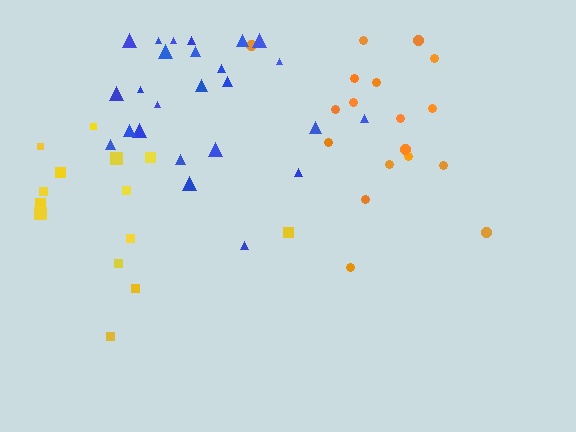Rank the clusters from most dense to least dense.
blue, orange, yellow.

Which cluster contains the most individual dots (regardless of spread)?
Blue (25).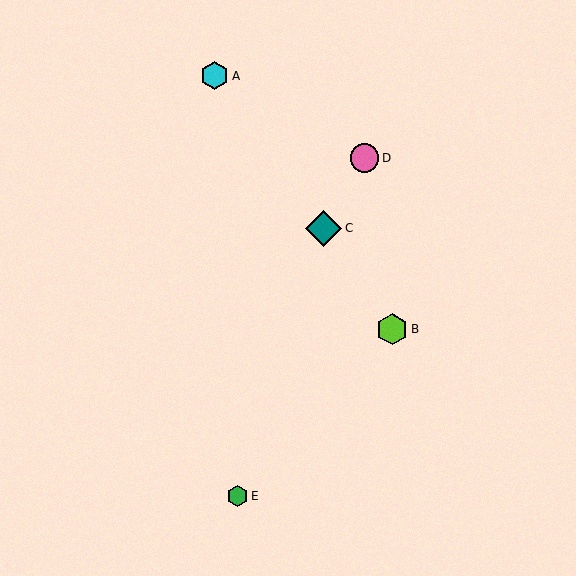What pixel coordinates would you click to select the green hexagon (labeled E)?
Click at (238, 496) to select the green hexagon E.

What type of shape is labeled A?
Shape A is a cyan hexagon.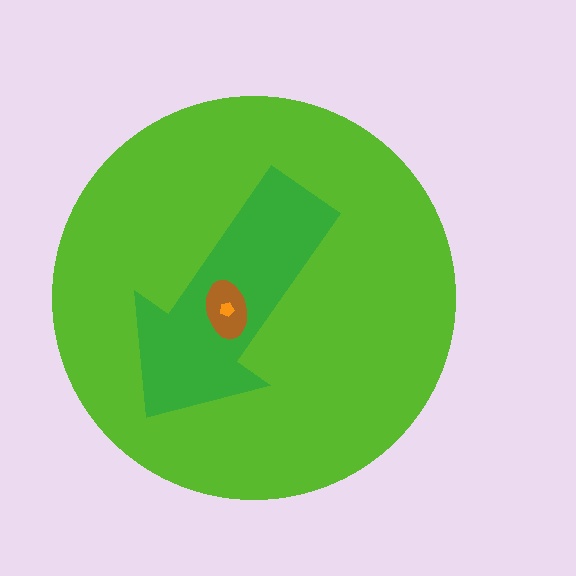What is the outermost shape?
The lime circle.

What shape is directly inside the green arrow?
The brown ellipse.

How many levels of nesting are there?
4.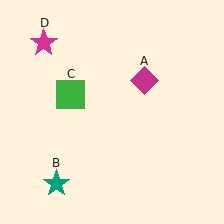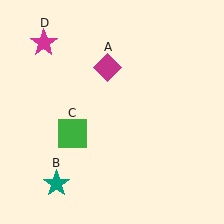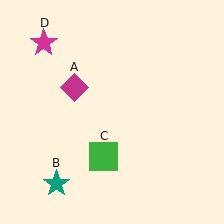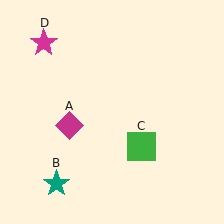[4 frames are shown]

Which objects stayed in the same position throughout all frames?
Teal star (object B) and magenta star (object D) remained stationary.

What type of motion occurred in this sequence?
The magenta diamond (object A), green square (object C) rotated counterclockwise around the center of the scene.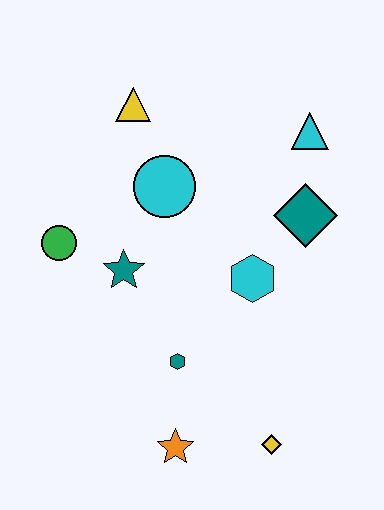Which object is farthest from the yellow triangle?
The yellow diamond is farthest from the yellow triangle.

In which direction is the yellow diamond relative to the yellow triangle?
The yellow diamond is below the yellow triangle.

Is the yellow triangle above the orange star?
Yes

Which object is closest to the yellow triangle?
The cyan circle is closest to the yellow triangle.